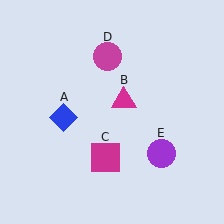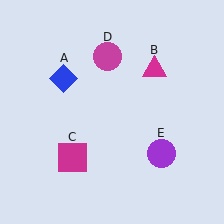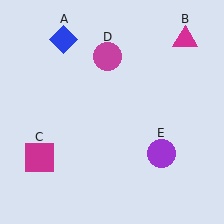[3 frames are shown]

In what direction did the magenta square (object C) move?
The magenta square (object C) moved left.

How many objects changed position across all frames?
3 objects changed position: blue diamond (object A), magenta triangle (object B), magenta square (object C).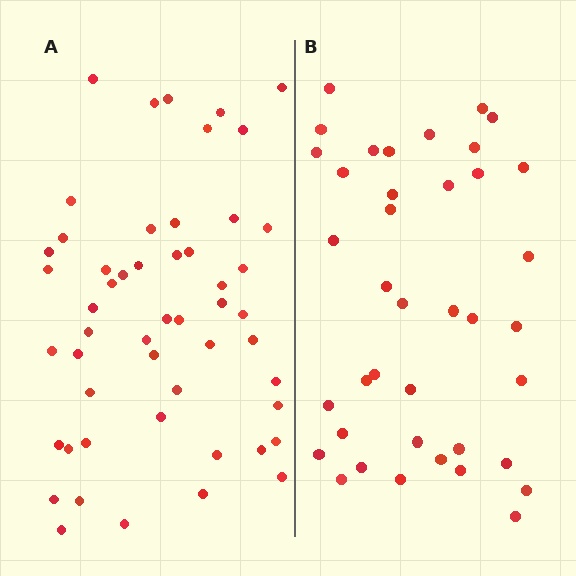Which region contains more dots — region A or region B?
Region A (the left region) has more dots.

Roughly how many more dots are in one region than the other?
Region A has approximately 15 more dots than region B.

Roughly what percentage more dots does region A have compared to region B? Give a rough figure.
About 35% more.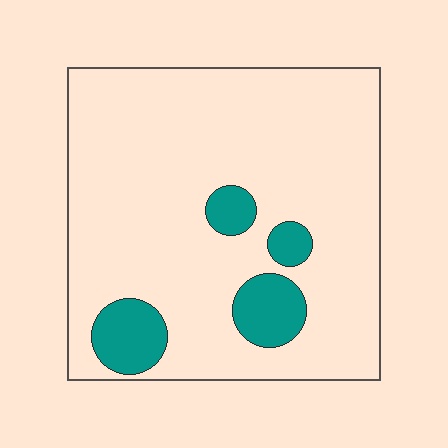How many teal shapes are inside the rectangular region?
4.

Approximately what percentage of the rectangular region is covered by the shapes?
Approximately 15%.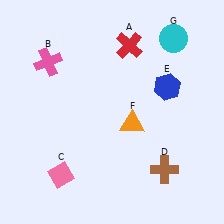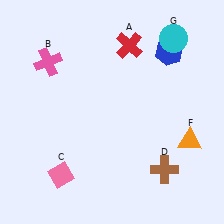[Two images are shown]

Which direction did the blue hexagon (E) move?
The blue hexagon (E) moved up.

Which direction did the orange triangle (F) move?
The orange triangle (F) moved right.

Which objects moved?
The objects that moved are: the blue hexagon (E), the orange triangle (F).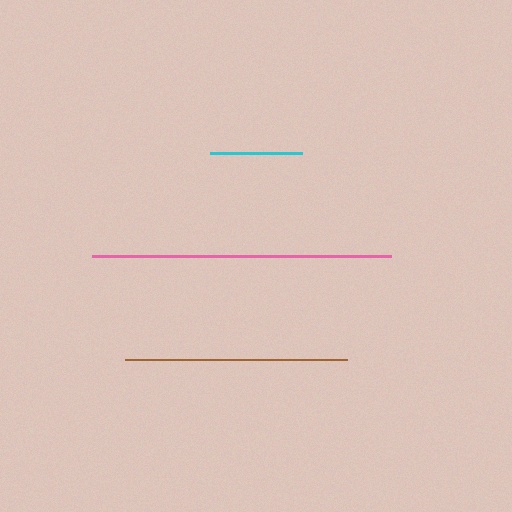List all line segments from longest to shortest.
From longest to shortest: pink, brown, cyan.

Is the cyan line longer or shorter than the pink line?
The pink line is longer than the cyan line.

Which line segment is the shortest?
The cyan line is the shortest at approximately 92 pixels.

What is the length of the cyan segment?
The cyan segment is approximately 92 pixels long.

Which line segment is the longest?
The pink line is the longest at approximately 299 pixels.